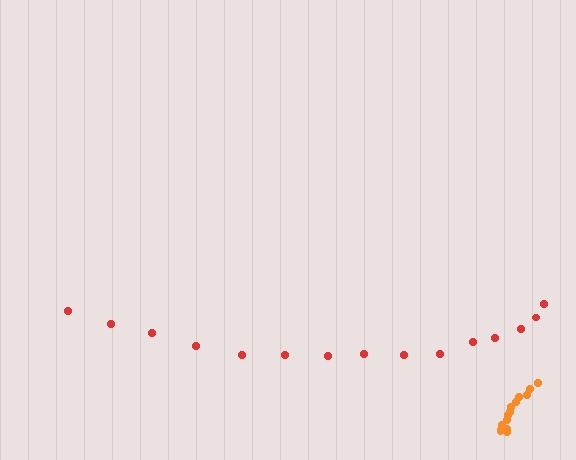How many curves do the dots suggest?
There are 2 distinct paths.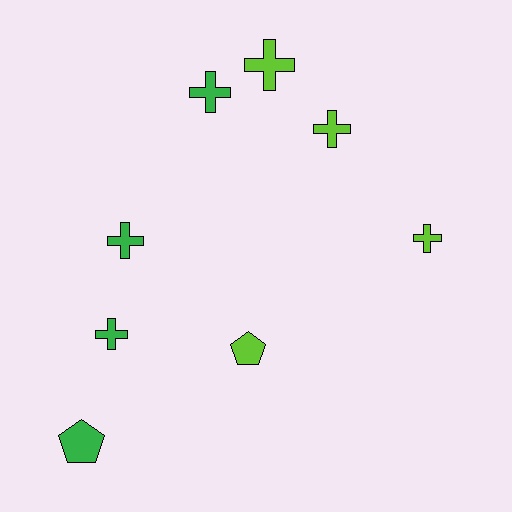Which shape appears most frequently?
Cross, with 6 objects.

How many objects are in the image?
There are 8 objects.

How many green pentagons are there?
There is 1 green pentagon.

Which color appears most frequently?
Green, with 4 objects.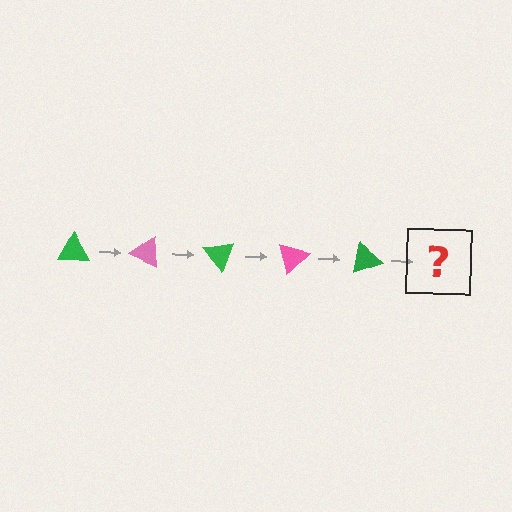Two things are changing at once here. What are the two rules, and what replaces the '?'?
The two rules are that it rotates 25 degrees each step and the color cycles through green and pink. The '?' should be a pink triangle, rotated 125 degrees from the start.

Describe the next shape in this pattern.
It should be a pink triangle, rotated 125 degrees from the start.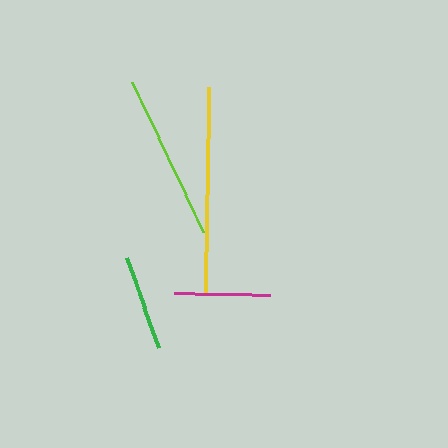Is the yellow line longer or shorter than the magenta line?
The yellow line is longer than the magenta line.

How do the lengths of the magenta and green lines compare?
The magenta and green lines are approximately the same length.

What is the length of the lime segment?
The lime segment is approximately 165 pixels long.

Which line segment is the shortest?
The green line is the shortest at approximately 95 pixels.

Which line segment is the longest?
The yellow line is the longest at approximately 207 pixels.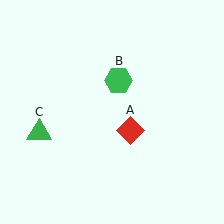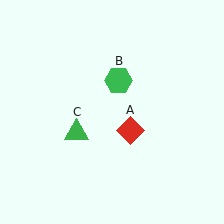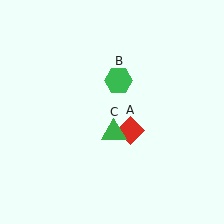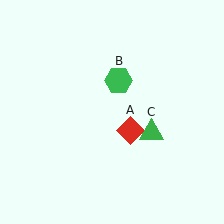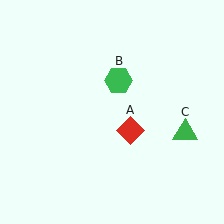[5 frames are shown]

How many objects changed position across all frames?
1 object changed position: green triangle (object C).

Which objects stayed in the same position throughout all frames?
Red diamond (object A) and green hexagon (object B) remained stationary.